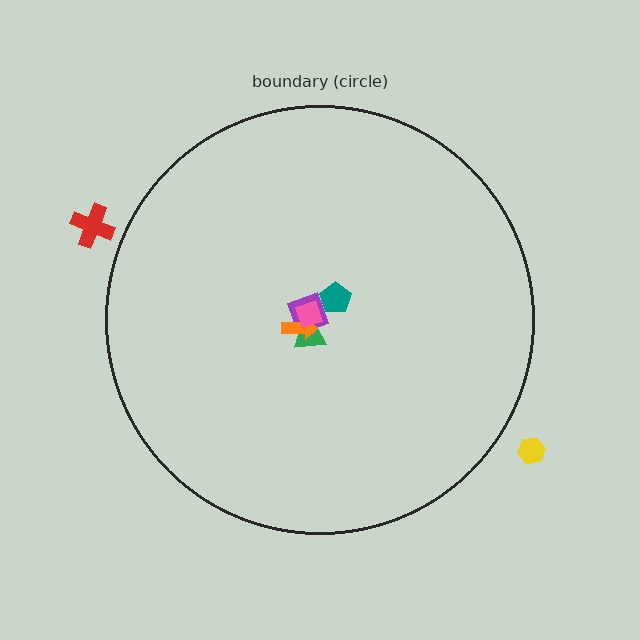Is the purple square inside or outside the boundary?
Inside.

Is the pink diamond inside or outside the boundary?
Inside.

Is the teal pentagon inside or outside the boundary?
Inside.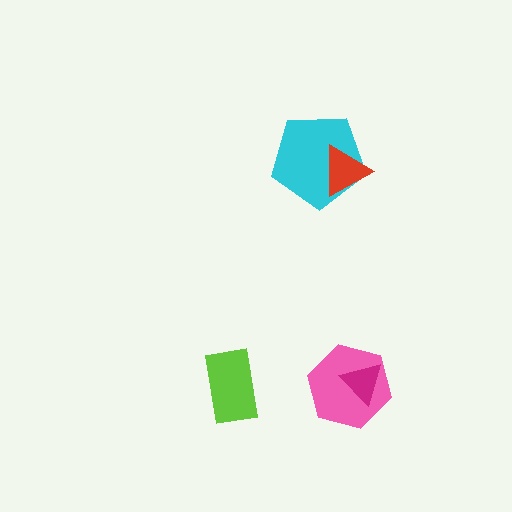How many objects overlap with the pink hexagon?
1 object overlaps with the pink hexagon.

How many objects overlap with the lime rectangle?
0 objects overlap with the lime rectangle.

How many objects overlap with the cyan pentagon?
1 object overlaps with the cyan pentagon.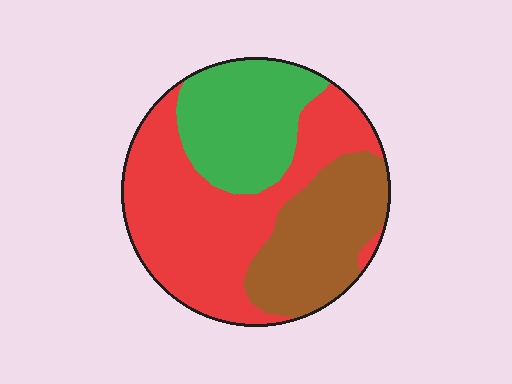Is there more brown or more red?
Red.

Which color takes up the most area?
Red, at roughly 50%.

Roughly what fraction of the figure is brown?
Brown covers roughly 25% of the figure.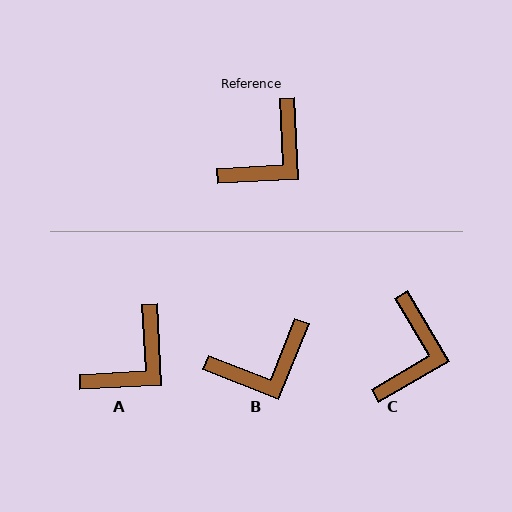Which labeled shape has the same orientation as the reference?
A.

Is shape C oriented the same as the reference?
No, it is off by about 28 degrees.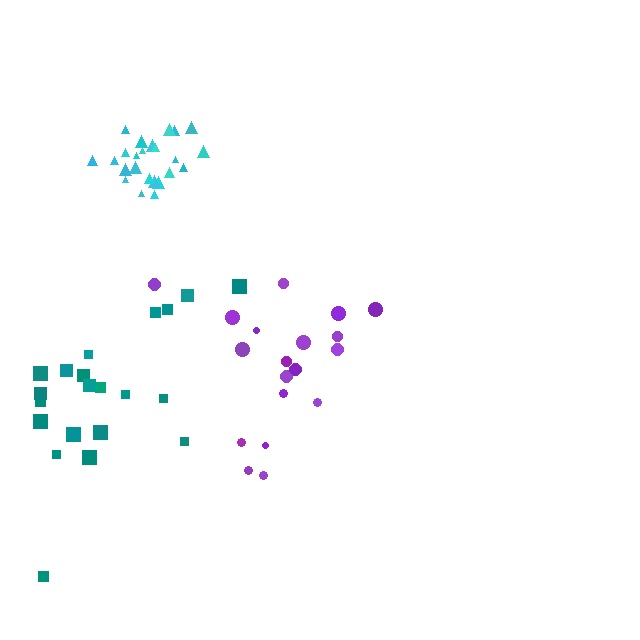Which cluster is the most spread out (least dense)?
Purple.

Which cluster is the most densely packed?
Cyan.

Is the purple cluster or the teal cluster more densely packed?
Teal.